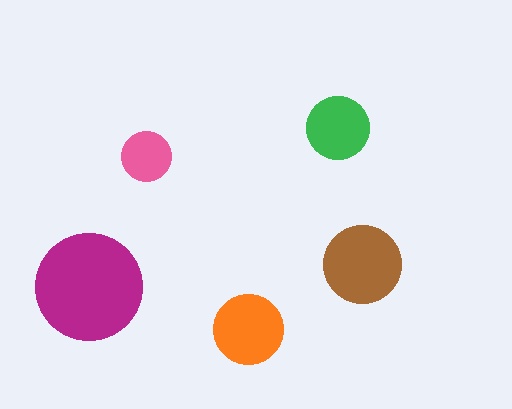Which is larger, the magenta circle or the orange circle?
The magenta one.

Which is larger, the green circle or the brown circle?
The brown one.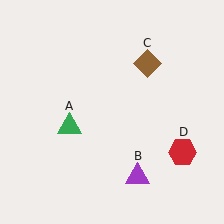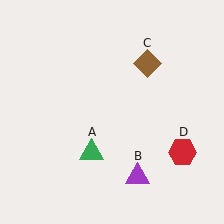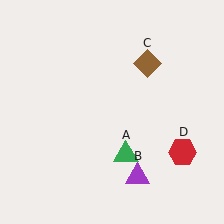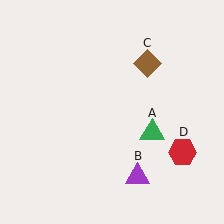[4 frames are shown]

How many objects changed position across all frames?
1 object changed position: green triangle (object A).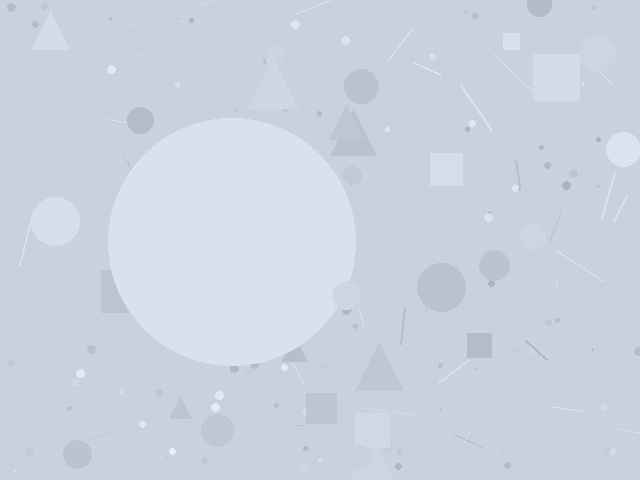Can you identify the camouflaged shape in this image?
The camouflaged shape is a circle.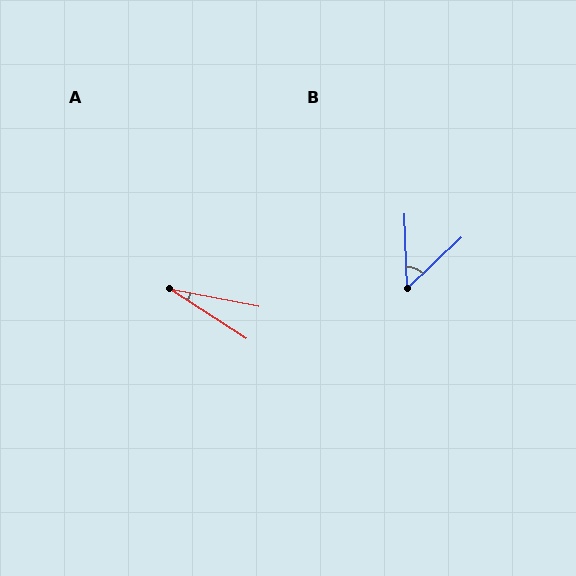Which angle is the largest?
B, at approximately 48 degrees.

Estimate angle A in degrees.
Approximately 22 degrees.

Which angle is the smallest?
A, at approximately 22 degrees.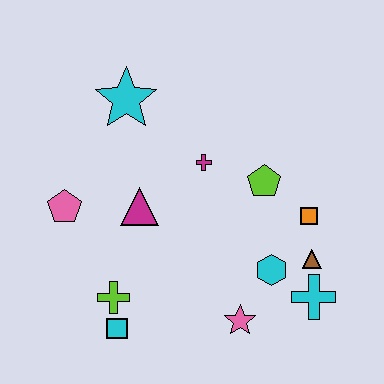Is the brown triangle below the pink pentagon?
Yes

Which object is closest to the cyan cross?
The brown triangle is closest to the cyan cross.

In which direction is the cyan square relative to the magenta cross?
The cyan square is below the magenta cross.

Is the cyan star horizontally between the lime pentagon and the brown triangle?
No